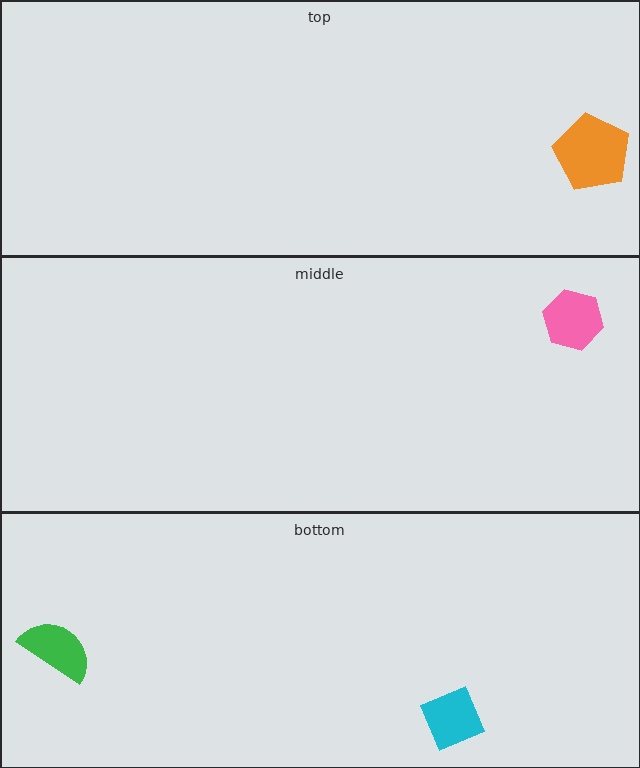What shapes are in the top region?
The orange pentagon.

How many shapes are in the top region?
1.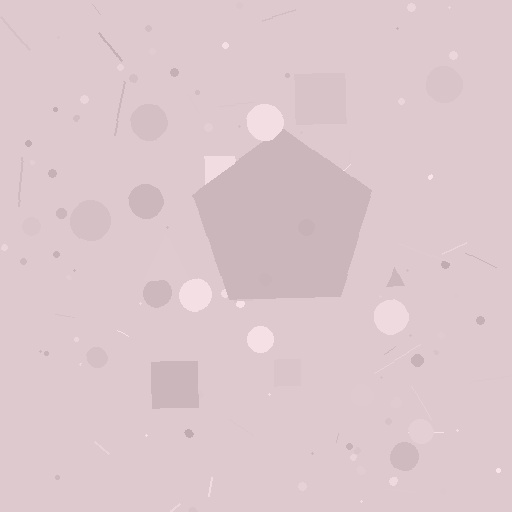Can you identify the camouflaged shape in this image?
The camouflaged shape is a pentagon.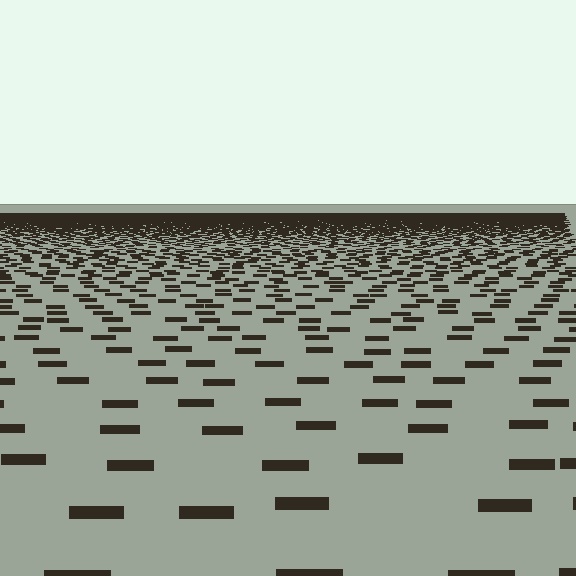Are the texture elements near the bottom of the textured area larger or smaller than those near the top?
Larger. Near the bottom, elements are closer to the viewer and appear at a bigger on-screen size.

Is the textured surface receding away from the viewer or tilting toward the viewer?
The surface is receding away from the viewer. Texture elements get smaller and denser toward the top.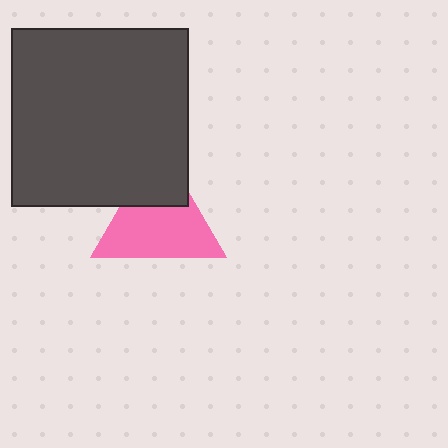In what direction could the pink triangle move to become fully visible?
The pink triangle could move down. That would shift it out from behind the dark gray square entirely.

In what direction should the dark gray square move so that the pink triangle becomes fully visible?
The dark gray square should move up. That is the shortest direction to clear the overlap and leave the pink triangle fully visible.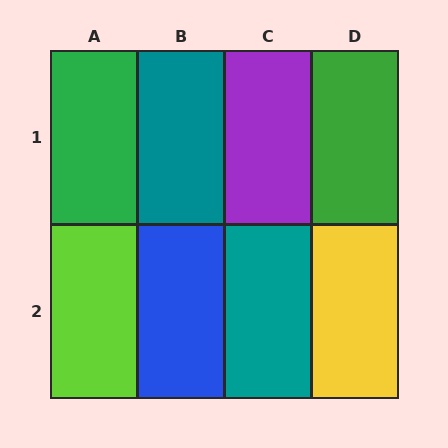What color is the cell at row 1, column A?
Green.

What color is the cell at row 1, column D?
Green.